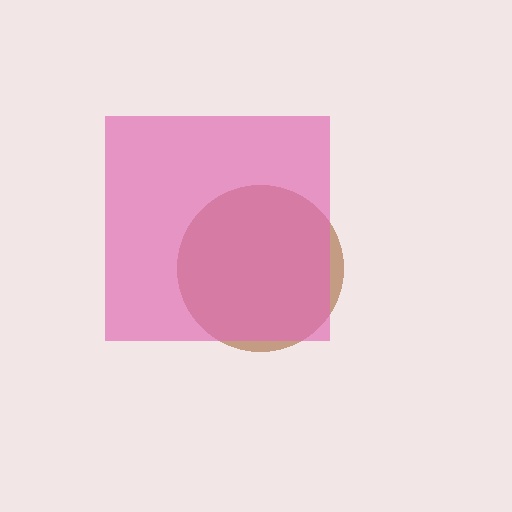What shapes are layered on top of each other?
The layered shapes are: a brown circle, a pink square.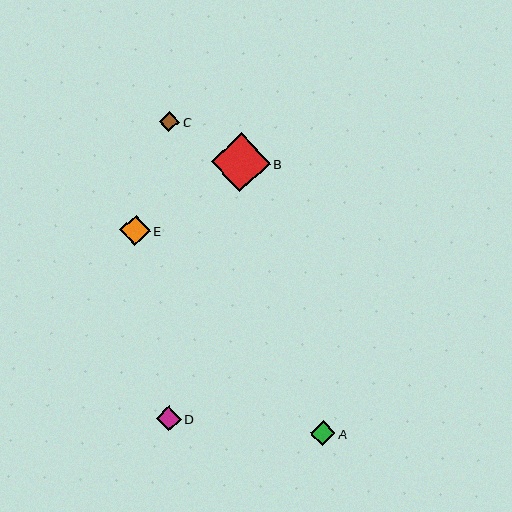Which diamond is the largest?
Diamond B is the largest with a size of approximately 59 pixels.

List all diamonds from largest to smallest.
From largest to smallest: B, E, A, D, C.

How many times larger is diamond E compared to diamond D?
Diamond E is approximately 1.2 times the size of diamond D.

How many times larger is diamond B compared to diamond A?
Diamond B is approximately 2.3 times the size of diamond A.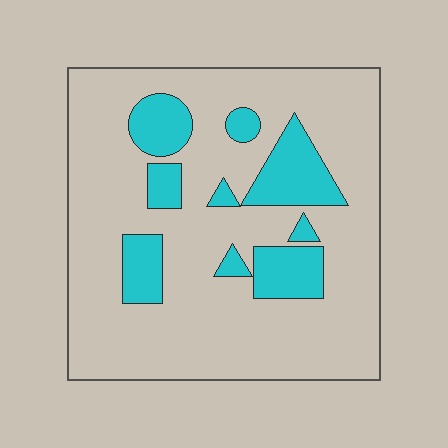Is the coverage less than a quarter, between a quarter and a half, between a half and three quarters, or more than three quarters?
Less than a quarter.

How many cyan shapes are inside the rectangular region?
9.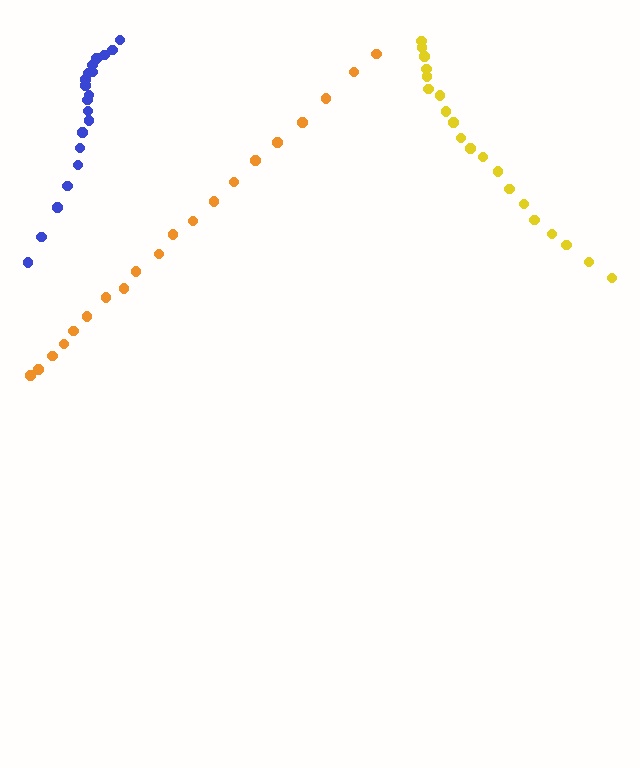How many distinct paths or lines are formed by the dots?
There are 3 distinct paths.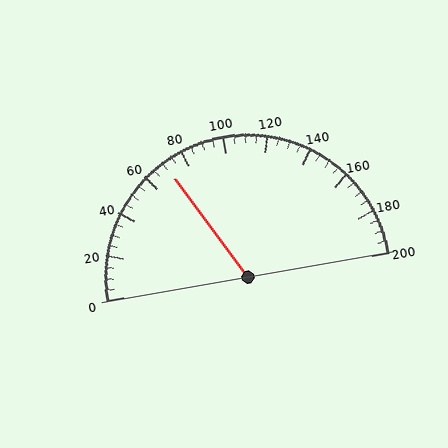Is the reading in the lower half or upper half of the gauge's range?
The reading is in the lower half of the range (0 to 200).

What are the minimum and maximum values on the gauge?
The gauge ranges from 0 to 200.